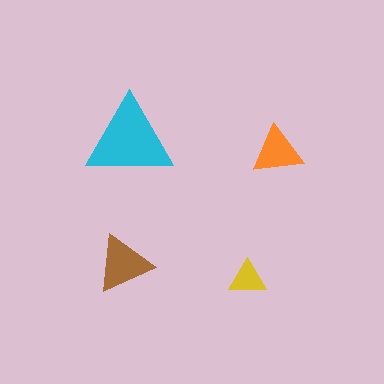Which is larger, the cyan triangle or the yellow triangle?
The cyan one.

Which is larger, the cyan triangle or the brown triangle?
The cyan one.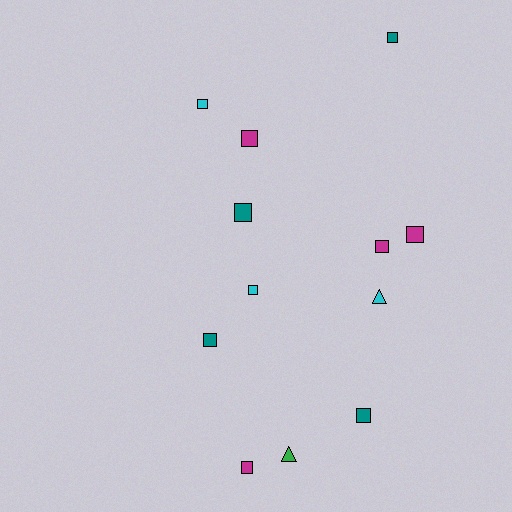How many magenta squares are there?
There are 4 magenta squares.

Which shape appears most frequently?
Square, with 10 objects.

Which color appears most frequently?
Magenta, with 4 objects.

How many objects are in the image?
There are 12 objects.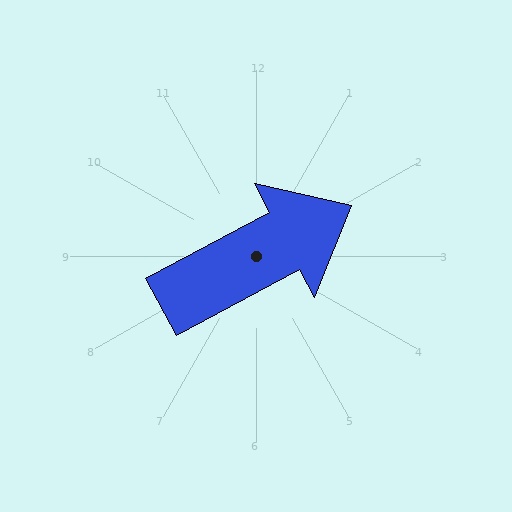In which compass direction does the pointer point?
Northeast.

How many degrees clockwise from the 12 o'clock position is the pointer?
Approximately 62 degrees.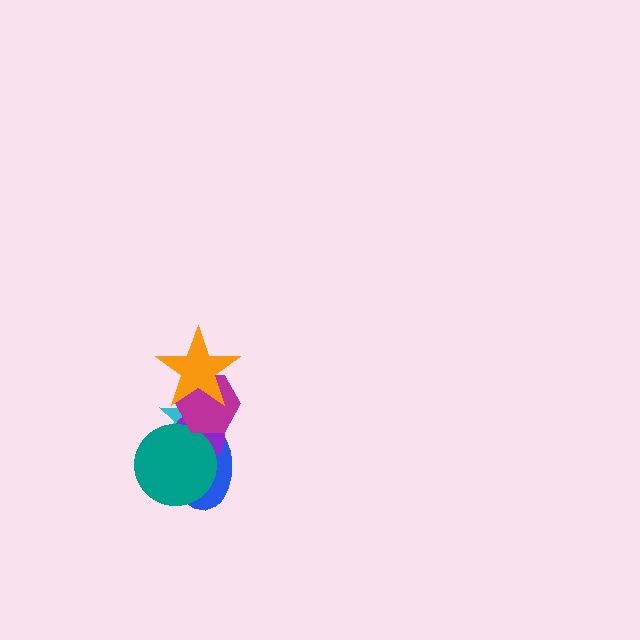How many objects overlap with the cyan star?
5 objects overlap with the cyan star.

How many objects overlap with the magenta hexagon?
4 objects overlap with the magenta hexagon.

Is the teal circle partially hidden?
No, no other shape covers it.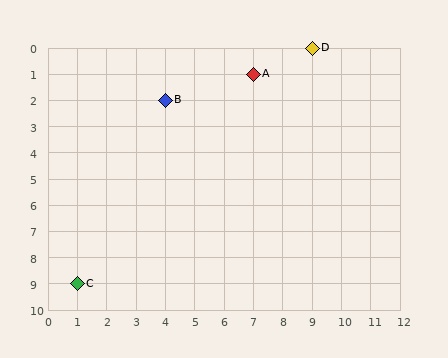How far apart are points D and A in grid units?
Points D and A are 2 columns and 1 row apart (about 2.2 grid units diagonally).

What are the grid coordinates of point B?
Point B is at grid coordinates (4, 2).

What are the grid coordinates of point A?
Point A is at grid coordinates (7, 1).